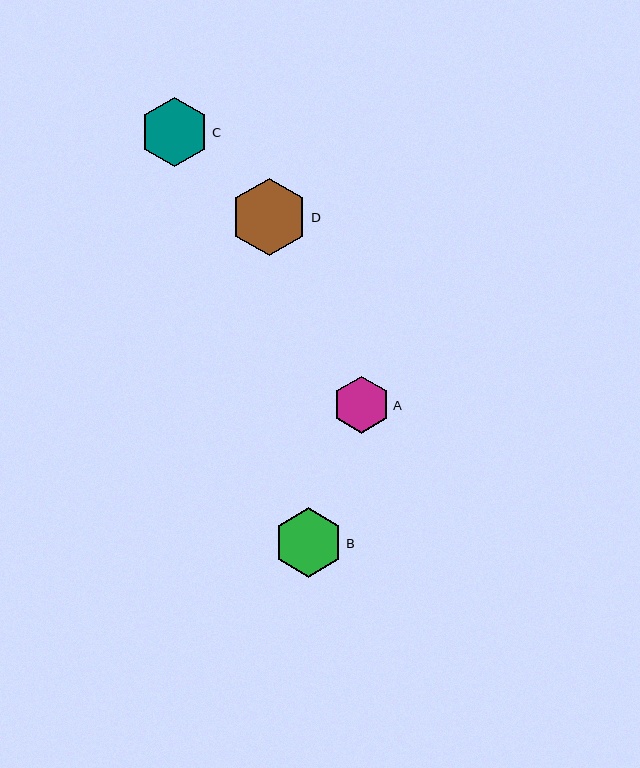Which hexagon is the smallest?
Hexagon A is the smallest with a size of approximately 57 pixels.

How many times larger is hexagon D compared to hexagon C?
Hexagon D is approximately 1.1 times the size of hexagon C.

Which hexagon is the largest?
Hexagon D is the largest with a size of approximately 77 pixels.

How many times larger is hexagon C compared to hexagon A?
Hexagon C is approximately 1.2 times the size of hexagon A.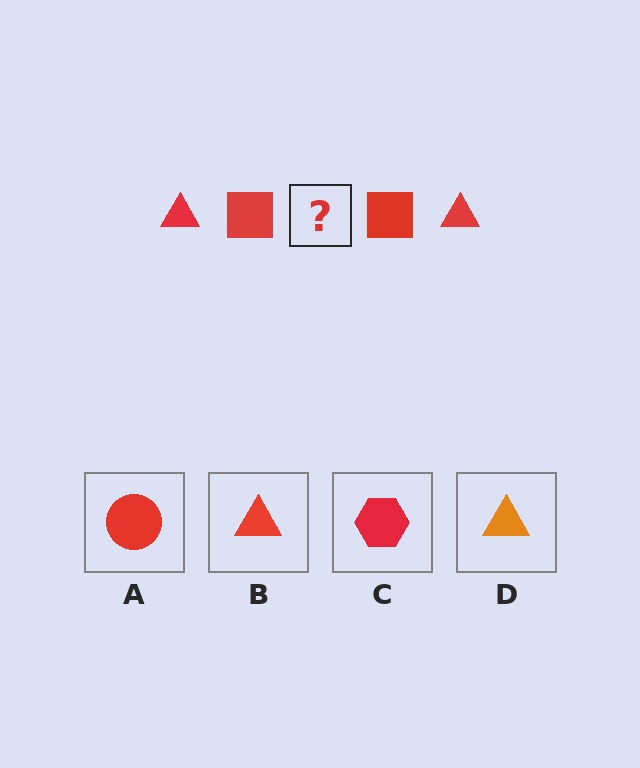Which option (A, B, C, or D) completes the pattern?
B.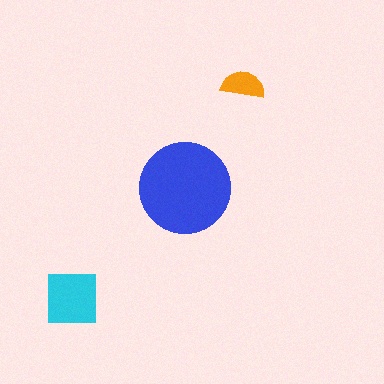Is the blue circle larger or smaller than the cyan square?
Larger.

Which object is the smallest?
The orange semicircle.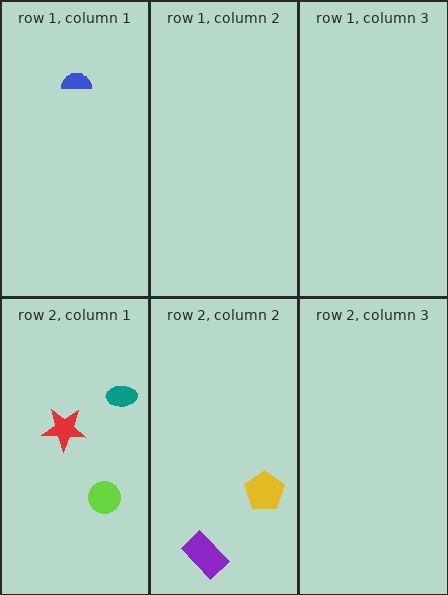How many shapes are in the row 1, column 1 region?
1.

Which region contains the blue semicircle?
The row 1, column 1 region.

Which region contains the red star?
The row 2, column 1 region.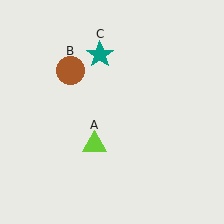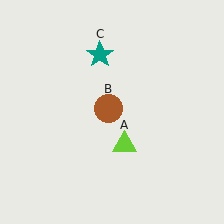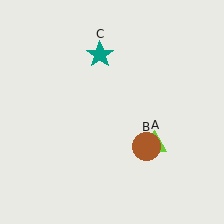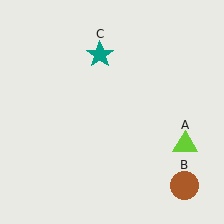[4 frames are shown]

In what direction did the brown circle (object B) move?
The brown circle (object B) moved down and to the right.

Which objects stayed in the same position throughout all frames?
Teal star (object C) remained stationary.